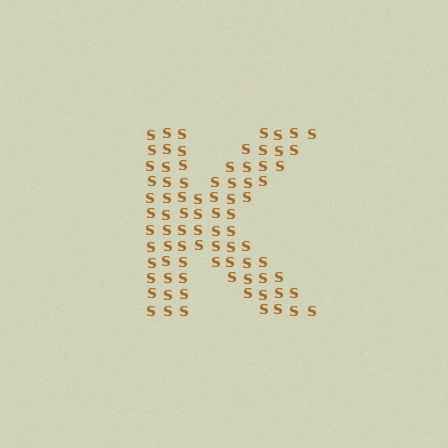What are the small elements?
The small elements are letter S's.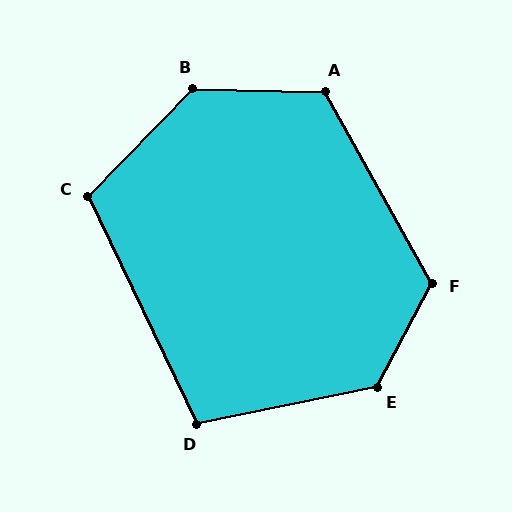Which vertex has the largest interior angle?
B, at approximately 133 degrees.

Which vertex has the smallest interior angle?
D, at approximately 104 degrees.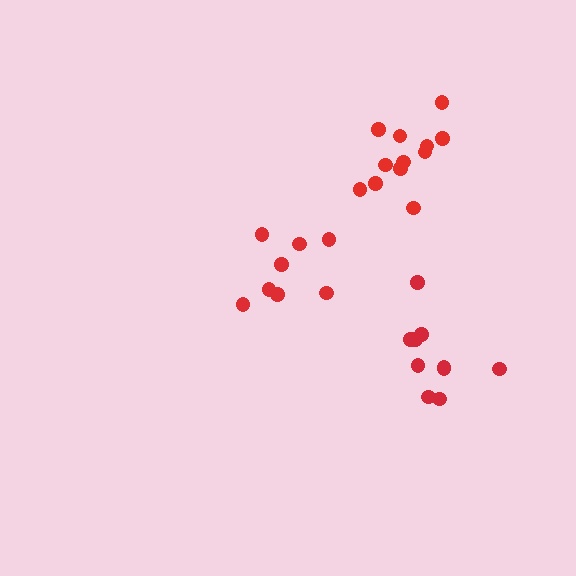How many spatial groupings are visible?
There are 3 spatial groupings.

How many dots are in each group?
Group 1: 8 dots, Group 2: 12 dots, Group 3: 10 dots (30 total).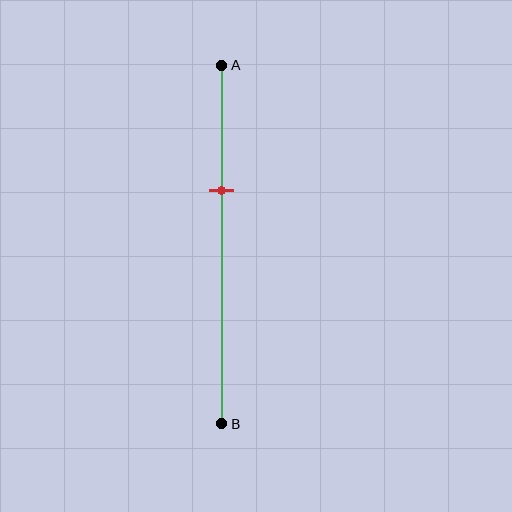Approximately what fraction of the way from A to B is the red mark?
The red mark is approximately 35% of the way from A to B.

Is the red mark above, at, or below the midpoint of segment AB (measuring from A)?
The red mark is above the midpoint of segment AB.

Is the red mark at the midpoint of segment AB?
No, the mark is at about 35% from A, not at the 50% midpoint.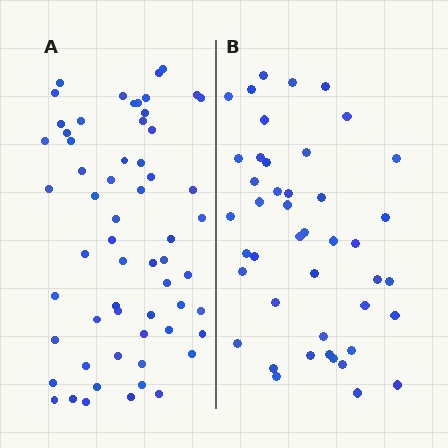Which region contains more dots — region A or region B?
Region A (the left region) has more dots.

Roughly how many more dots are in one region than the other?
Region A has approximately 15 more dots than region B.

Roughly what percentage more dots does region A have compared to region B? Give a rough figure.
About 35% more.